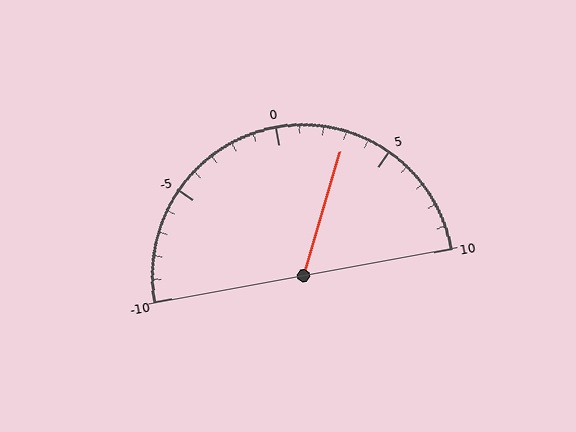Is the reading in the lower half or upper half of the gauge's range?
The reading is in the upper half of the range (-10 to 10).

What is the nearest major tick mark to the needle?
The nearest major tick mark is 5.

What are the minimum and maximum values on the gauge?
The gauge ranges from -10 to 10.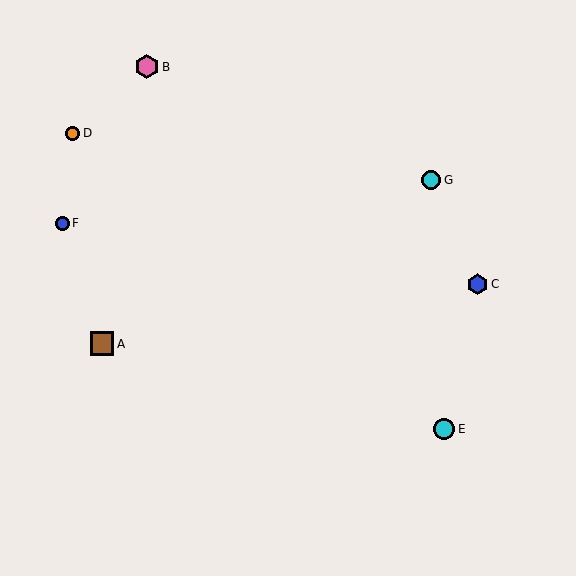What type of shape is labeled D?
Shape D is an orange circle.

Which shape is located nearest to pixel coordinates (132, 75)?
The pink hexagon (labeled B) at (147, 67) is nearest to that location.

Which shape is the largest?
The pink hexagon (labeled B) is the largest.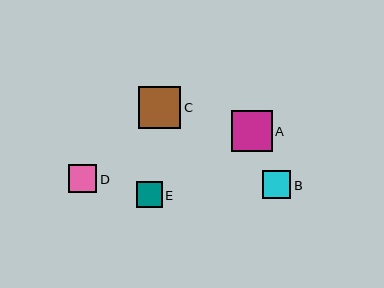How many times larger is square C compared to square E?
Square C is approximately 1.6 times the size of square E.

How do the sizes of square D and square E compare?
Square D and square E are approximately the same size.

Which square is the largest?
Square C is the largest with a size of approximately 42 pixels.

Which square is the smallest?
Square E is the smallest with a size of approximately 26 pixels.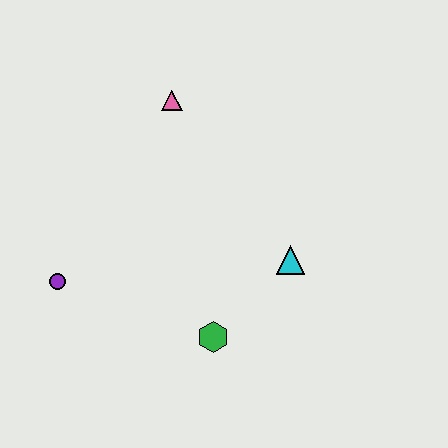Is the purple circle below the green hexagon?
No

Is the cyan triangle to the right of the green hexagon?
Yes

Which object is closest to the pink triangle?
The cyan triangle is closest to the pink triangle.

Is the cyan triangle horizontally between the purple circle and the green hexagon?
No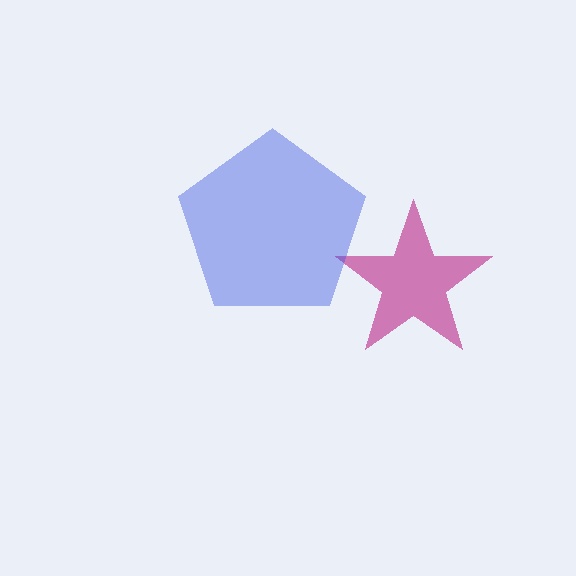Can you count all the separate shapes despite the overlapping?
Yes, there are 2 separate shapes.